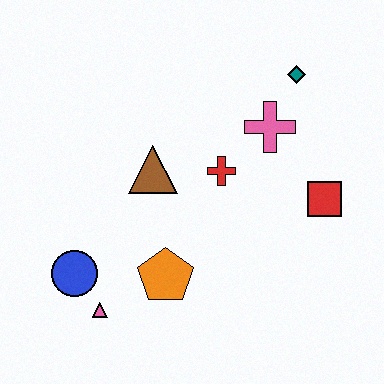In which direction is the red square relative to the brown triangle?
The red square is to the right of the brown triangle.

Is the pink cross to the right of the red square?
No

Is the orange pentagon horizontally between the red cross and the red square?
No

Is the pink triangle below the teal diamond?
Yes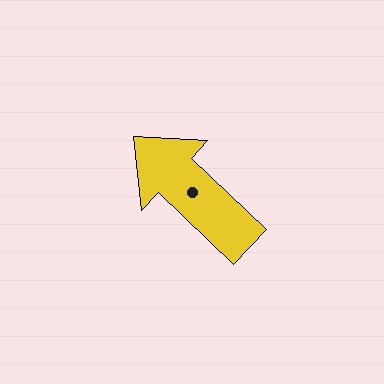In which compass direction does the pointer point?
Northwest.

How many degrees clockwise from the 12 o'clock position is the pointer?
Approximately 314 degrees.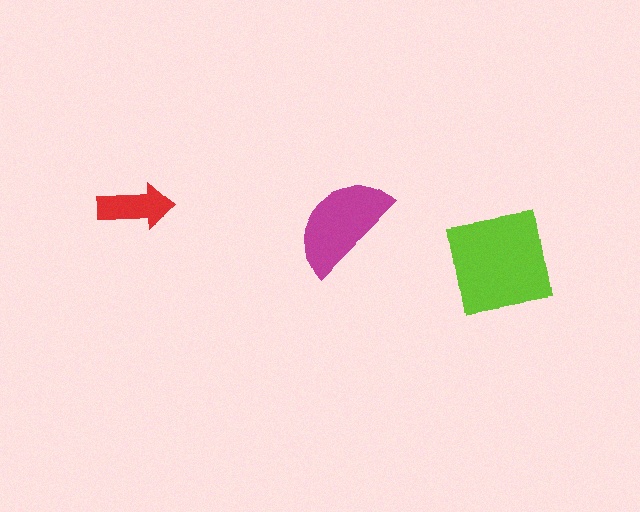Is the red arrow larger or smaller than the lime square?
Smaller.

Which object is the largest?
The lime square.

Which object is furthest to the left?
The red arrow is leftmost.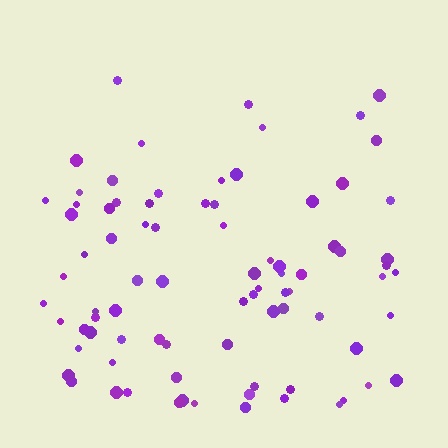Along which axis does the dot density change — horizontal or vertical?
Vertical.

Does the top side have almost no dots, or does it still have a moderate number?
Still a moderate number, just noticeably fewer than the bottom.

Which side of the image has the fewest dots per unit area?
The top.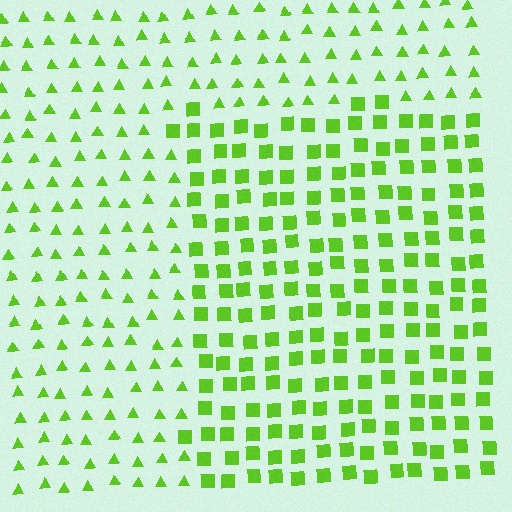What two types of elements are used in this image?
The image uses squares inside the rectangle region and triangles outside it.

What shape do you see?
I see a rectangle.